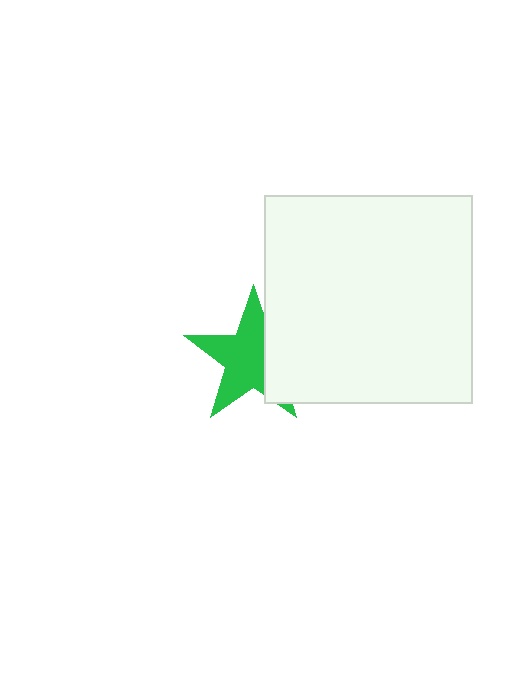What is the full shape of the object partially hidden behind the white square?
The partially hidden object is a green star.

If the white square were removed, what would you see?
You would see the complete green star.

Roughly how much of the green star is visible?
Most of it is visible (roughly 67%).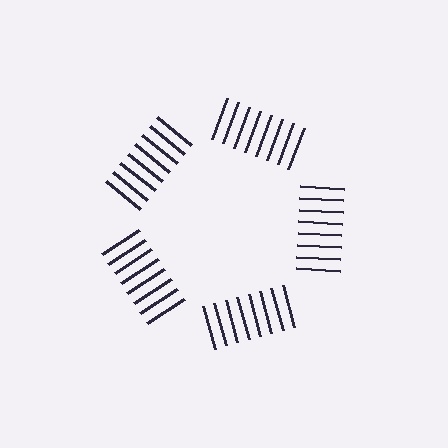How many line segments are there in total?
40 — 8 along each of the 5 edges.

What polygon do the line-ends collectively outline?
An illusory pentagon — the line segments terminate on its edges but no continuous stroke is drawn.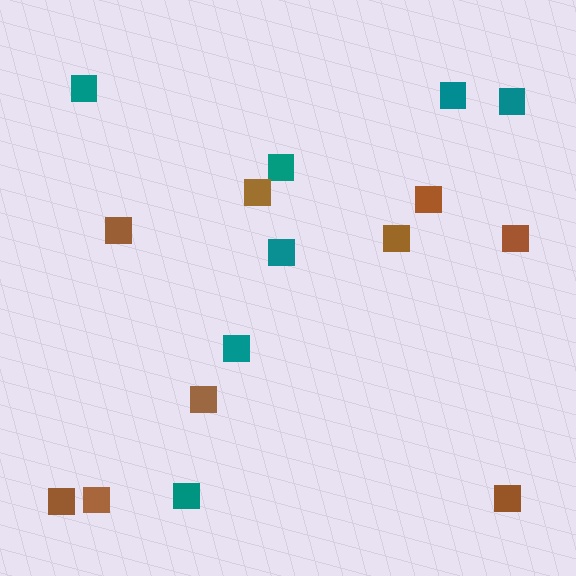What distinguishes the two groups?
There are 2 groups: one group of teal squares (7) and one group of brown squares (9).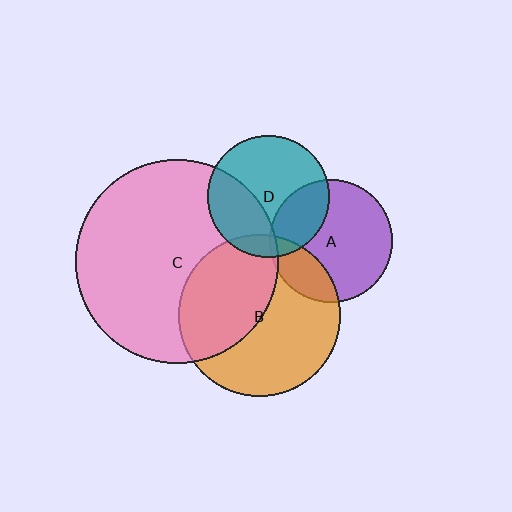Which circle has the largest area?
Circle C (pink).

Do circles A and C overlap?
Yes.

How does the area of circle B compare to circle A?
Approximately 1.7 times.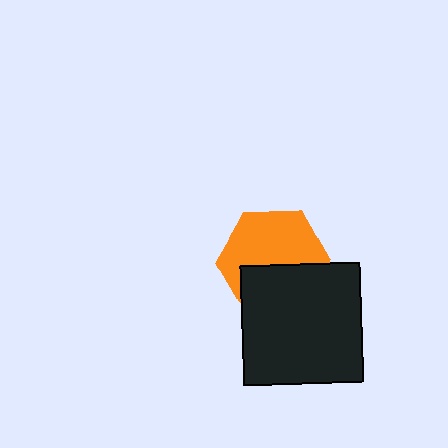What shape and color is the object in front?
The object in front is a black square.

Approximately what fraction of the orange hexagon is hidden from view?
Roughly 42% of the orange hexagon is hidden behind the black square.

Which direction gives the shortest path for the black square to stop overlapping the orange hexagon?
Moving down gives the shortest separation.